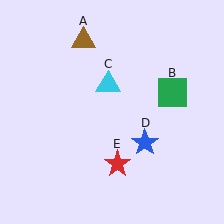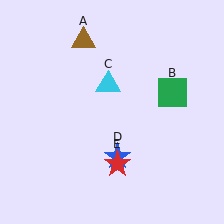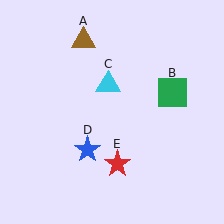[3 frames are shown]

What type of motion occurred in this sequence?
The blue star (object D) rotated clockwise around the center of the scene.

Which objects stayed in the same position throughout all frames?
Brown triangle (object A) and green square (object B) and cyan triangle (object C) and red star (object E) remained stationary.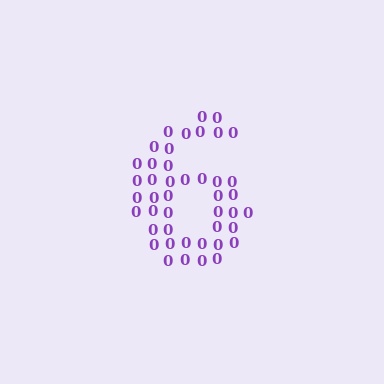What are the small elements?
The small elements are digit 0's.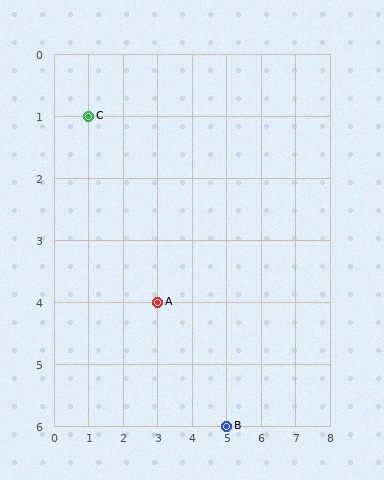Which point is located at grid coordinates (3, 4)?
Point A is at (3, 4).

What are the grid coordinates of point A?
Point A is at grid coordinates (3, 4).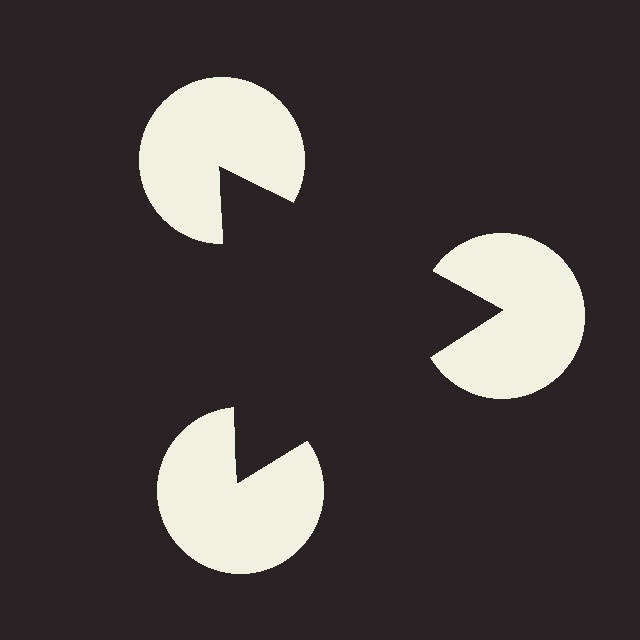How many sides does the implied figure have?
3 sides.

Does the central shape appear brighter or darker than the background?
It typically appears slightly darker than the background, even though no actual brightness change is drawn.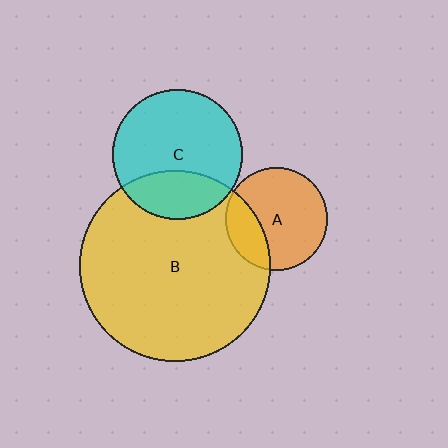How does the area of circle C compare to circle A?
Approximately 1.6 times.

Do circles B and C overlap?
Yes.